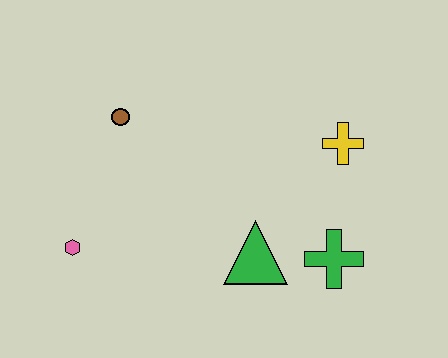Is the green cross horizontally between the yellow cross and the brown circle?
Yes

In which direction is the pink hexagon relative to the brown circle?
The pink hexagon is below the brown circle.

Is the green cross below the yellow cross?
Yes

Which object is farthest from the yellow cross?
The pink hexagon is farthest from the yellow cross.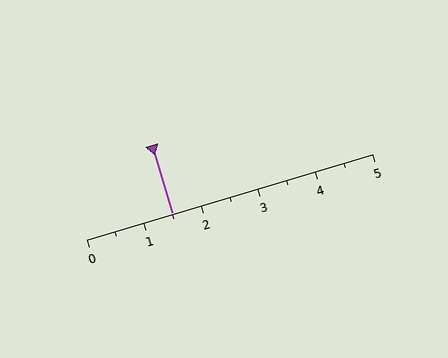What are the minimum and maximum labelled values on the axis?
The axis runs from 0 to 5.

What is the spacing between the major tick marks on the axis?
The major ticks are spaced 1 apart.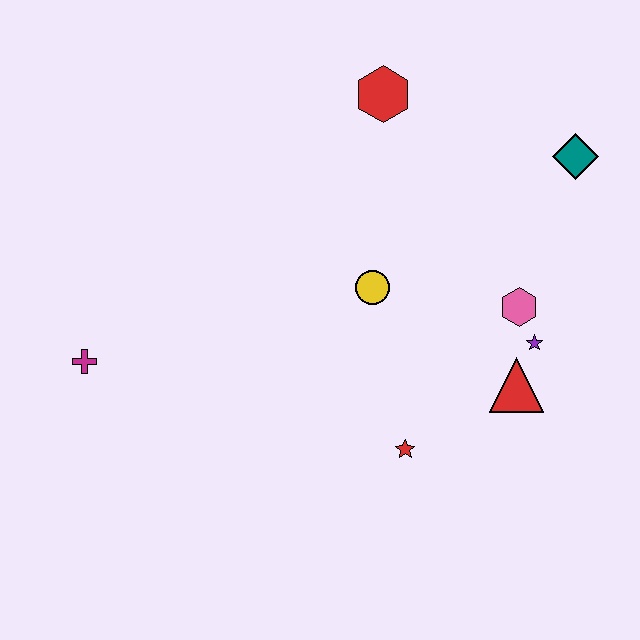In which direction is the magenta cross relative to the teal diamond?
The magenta cross is to the left of the teal diamond.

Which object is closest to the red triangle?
The purple star is closest to the red triangle.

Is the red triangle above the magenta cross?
No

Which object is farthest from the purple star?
The magenta cross is farthest from the purple star.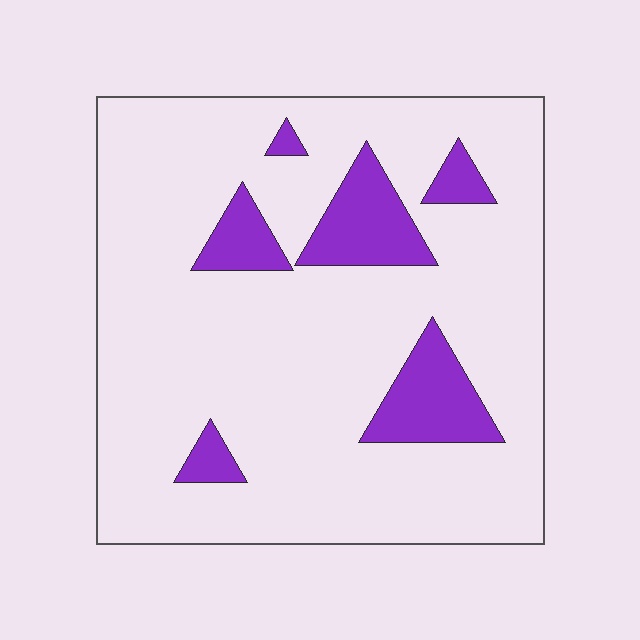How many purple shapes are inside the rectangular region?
6.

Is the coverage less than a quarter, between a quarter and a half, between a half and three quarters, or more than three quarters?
Less than a quarter.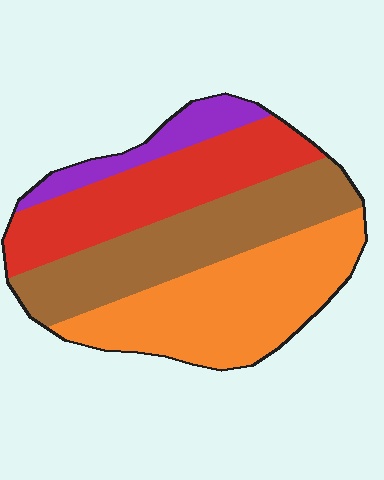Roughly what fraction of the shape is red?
Red covers roughly 25% of the shape.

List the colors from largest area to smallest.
From largest to smallest: orange, brown, red, purple.